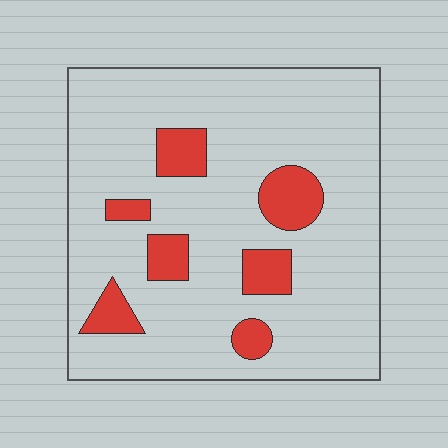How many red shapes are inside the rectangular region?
7.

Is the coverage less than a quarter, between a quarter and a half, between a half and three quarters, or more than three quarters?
Less than a quarter.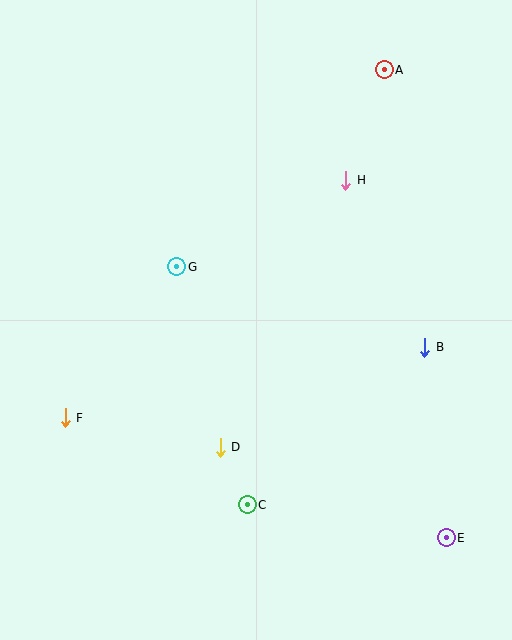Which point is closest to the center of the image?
Point G at (176, 267) is closest to the center.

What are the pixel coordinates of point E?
Point E is at (446, 538).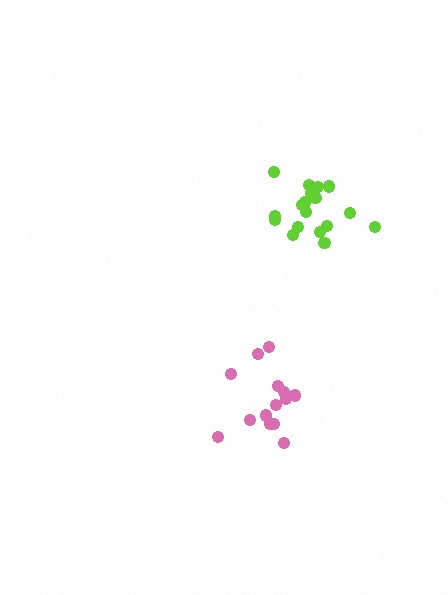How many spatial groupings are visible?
There are 2 spatial groupings.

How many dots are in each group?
Group 1: 14 dots, Group 2: 18 dots (32 total).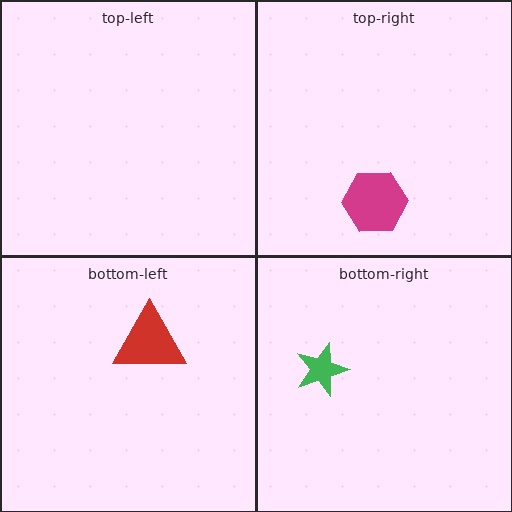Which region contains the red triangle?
The bottom-left region.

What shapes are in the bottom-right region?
The green star.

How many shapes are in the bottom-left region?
1.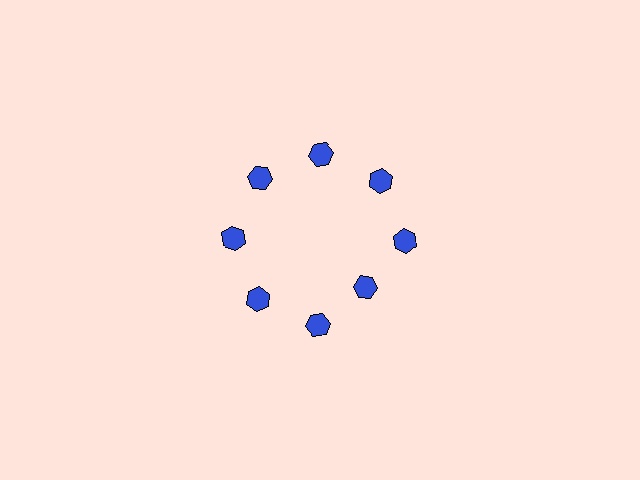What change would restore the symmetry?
The symmetry would be restored by moving it outward, back onto the ring so that all 8 hexagons sit at equal angles and equal distance from the center.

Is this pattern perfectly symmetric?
No. The 8 blue hexagons are arranged in a ring, but one element near the 4 o'clock position is pulled inward toward the center, breaking the 8-fold rotational symmetry.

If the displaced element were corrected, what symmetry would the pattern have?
It would have 8-fold rotational symmetry — the pattern would map onto itself every 45 degrees.